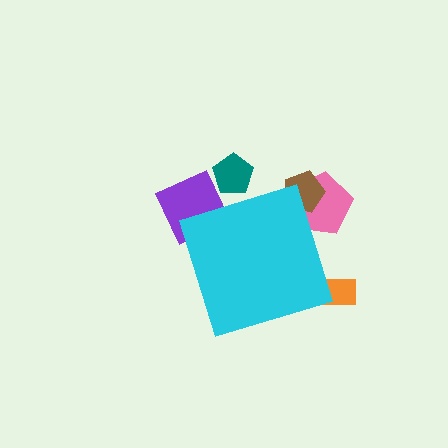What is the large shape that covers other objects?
A cyan diamond.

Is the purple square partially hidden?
Yes, the purple square is partially hidden behind the cyan diamond.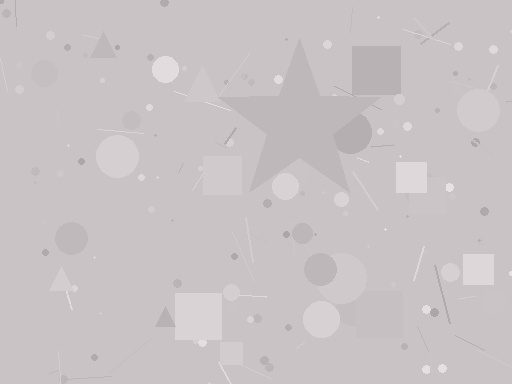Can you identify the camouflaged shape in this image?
The camouflaged shape is a star.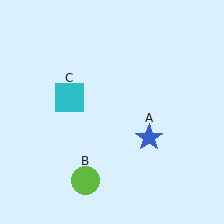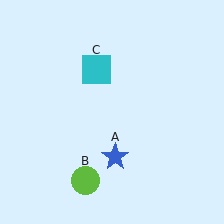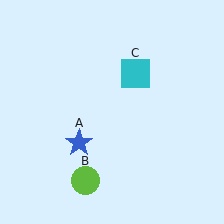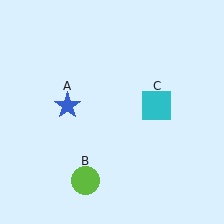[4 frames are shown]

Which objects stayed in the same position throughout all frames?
Lime circle (object B) remained stationary.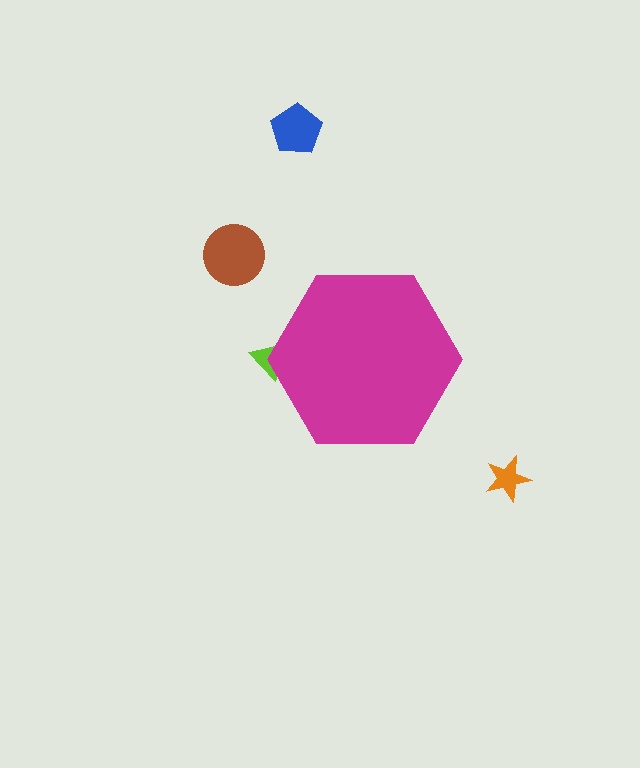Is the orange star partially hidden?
No, the orange star is fully visible.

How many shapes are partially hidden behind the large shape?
1 shape is partially hidden.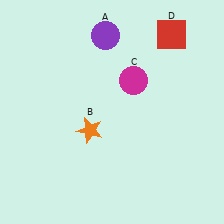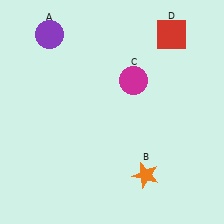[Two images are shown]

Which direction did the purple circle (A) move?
The purple circle (A) moved left.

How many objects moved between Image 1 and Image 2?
2 objects moved between the two images.